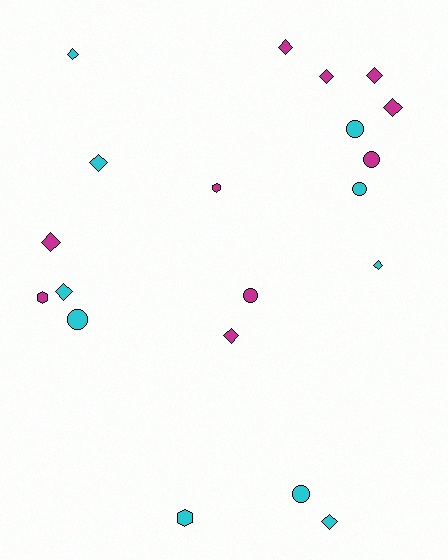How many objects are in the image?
There are 20 objects.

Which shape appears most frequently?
Diamond, with 11 objects.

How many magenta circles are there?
There are 2 magenta circles.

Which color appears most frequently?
Cyan, with 10 objects.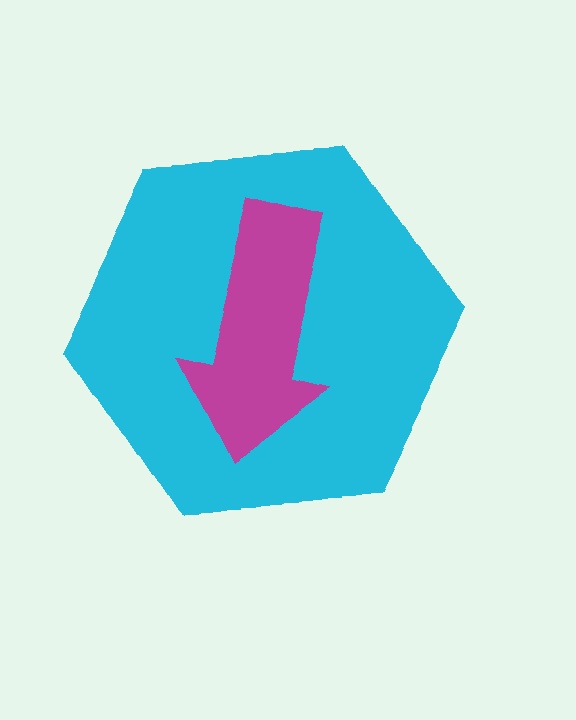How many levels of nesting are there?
2.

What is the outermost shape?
The cyan hexagon.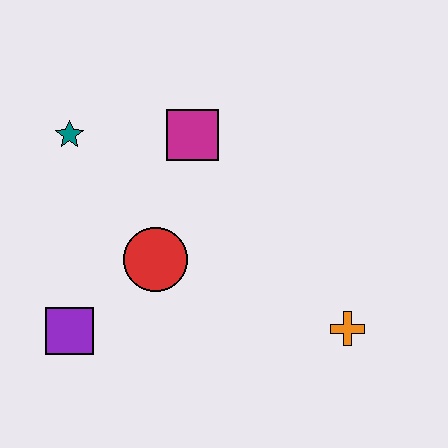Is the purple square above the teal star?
No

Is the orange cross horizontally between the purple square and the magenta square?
No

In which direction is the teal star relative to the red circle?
The teal star is above the red circle.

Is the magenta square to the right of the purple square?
Yes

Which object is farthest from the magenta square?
The orange cross is farthest from the magenta square.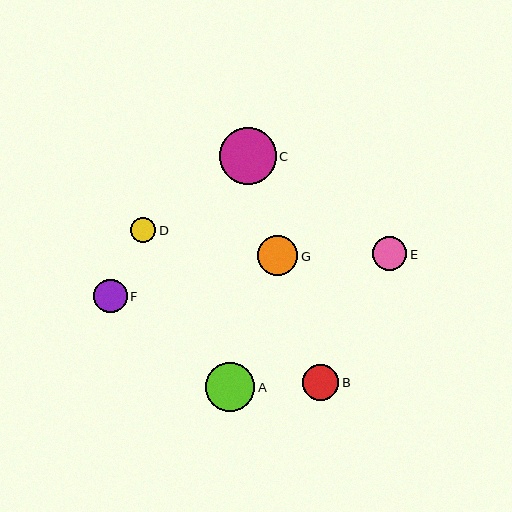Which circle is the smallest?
Circle D is the smallest with a size of approximately 25 pixels.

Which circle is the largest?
Circle C is the largest with a size of approximately 57 pixels.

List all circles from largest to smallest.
From largest to smallest: C, A, G, B, E, F, D.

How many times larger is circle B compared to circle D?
Circle B is approximately 1.5 times the size of circle D.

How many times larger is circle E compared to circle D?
Circle E is approximately 1.4 times the size of circle D.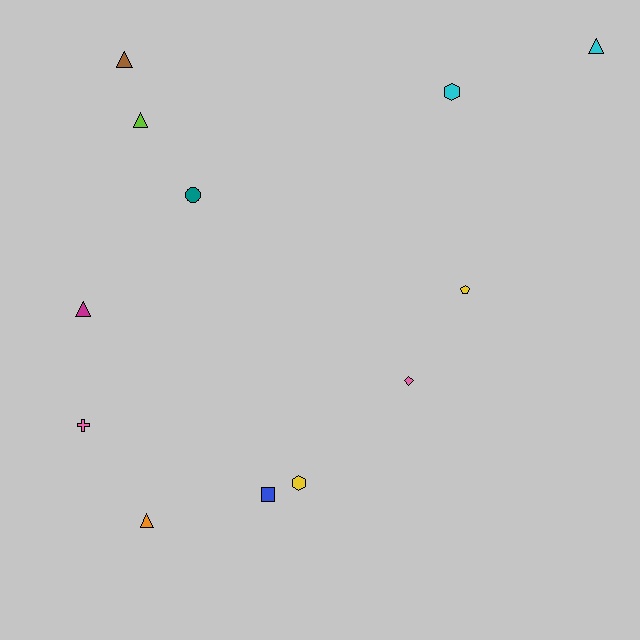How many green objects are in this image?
There are no green objects.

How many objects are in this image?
There are 12 objects.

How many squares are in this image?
There is 1 square.